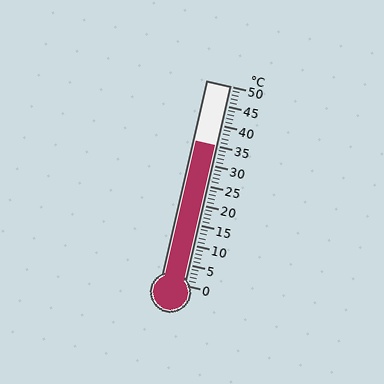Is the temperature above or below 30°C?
The temperature is above 30°C.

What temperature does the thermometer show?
The thermometer shows approximately 35°C.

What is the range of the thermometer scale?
The thermometer scale ranges from 0°C to 50°C.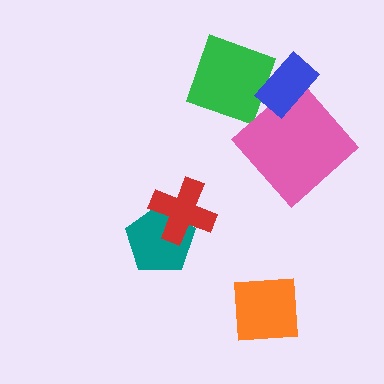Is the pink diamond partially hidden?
Yes, it is partially covered by another shape.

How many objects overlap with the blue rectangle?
2 objects overlap with the blue rectangle.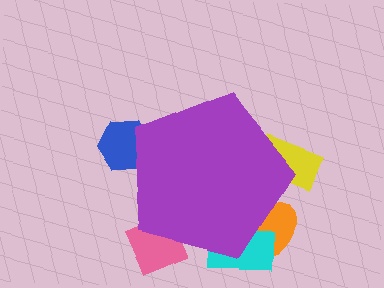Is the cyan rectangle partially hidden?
Yes, the cyan rectangle is partially hidden behind the purple pentagon.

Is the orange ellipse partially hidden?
Yes, the orange ellipse is partially hidden behind the purple pentagon.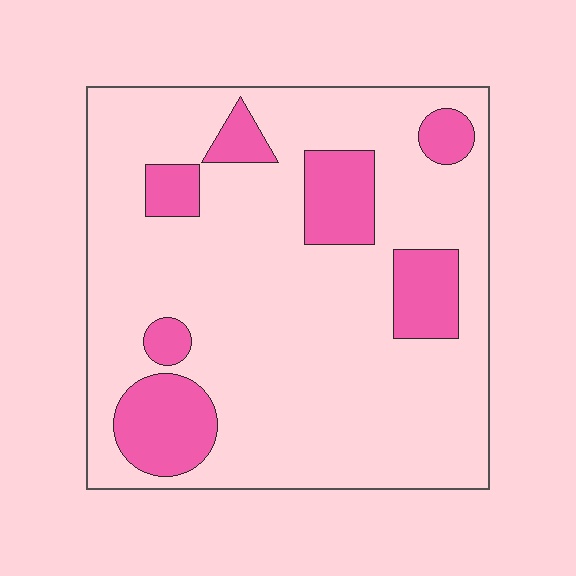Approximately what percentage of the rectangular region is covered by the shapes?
Approximately 20%.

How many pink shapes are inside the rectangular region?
7.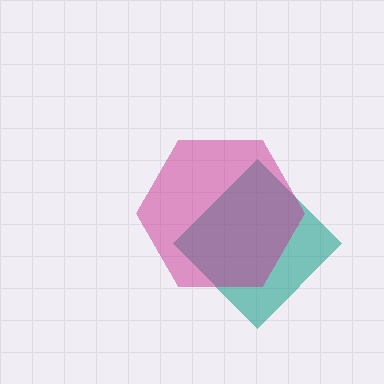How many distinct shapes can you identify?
There are 2 distinct shapes: a teal diamond, a magenta hexagon.